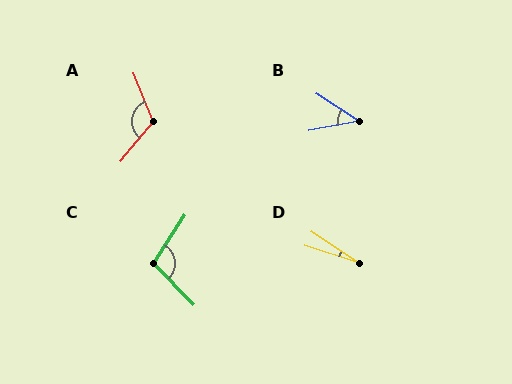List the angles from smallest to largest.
D (15°), B (44°), C (102°), A (118°).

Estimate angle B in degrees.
Approximately 44 degrees.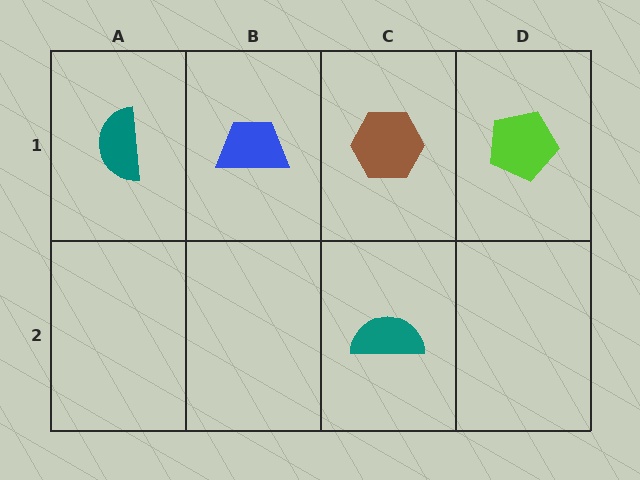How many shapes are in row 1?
4 shapes.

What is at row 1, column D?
A lime pentagon.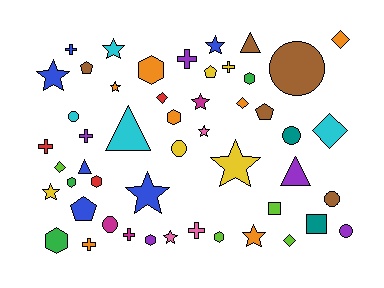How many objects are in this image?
There are 50 objects.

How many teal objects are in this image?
There are 2 teal objects.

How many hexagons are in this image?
There are 8 hexagons.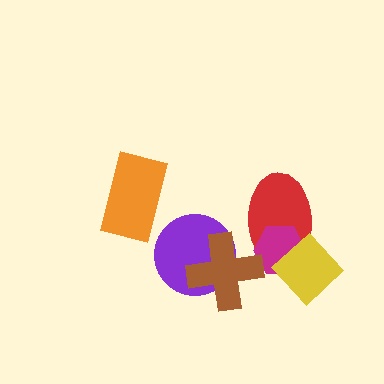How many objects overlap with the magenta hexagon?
2 objects overlap with the magenta hexagon.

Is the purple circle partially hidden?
Yes, it is partially covered by another shape.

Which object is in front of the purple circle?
The brown cross is in front of the purple circle.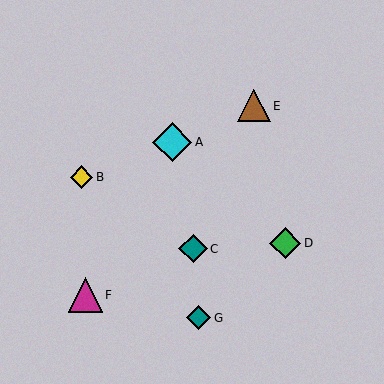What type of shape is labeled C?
Shape C is a teal diamond.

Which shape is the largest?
The cyan diamond (labeled A) is the largest.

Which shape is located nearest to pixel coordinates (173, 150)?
The cyan diamond (labeled A) at (172, 142) is nearest to that location.